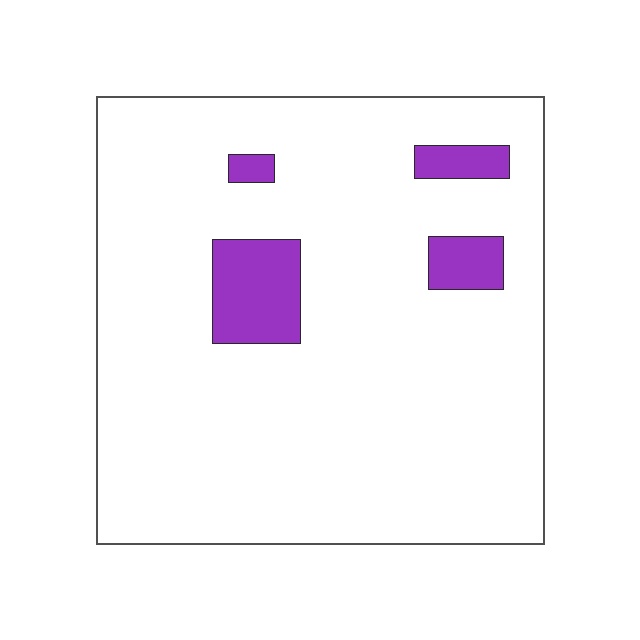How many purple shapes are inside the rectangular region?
4.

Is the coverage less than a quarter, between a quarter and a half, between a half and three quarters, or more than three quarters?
Less than a quarter.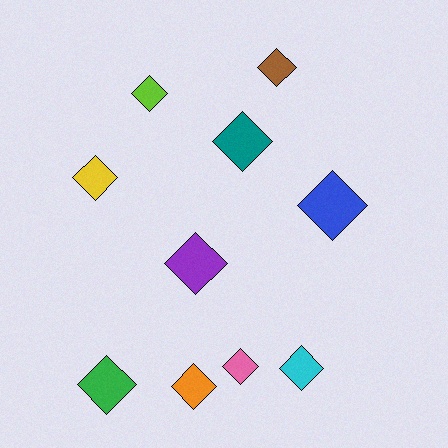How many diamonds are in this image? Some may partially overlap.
There are 10 diamonds.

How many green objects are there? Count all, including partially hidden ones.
There is 1 green object.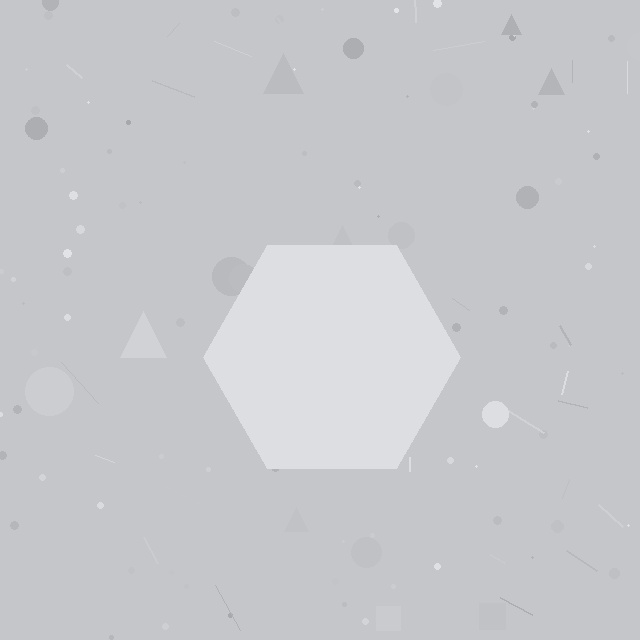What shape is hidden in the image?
A hexagon is hidden in the image.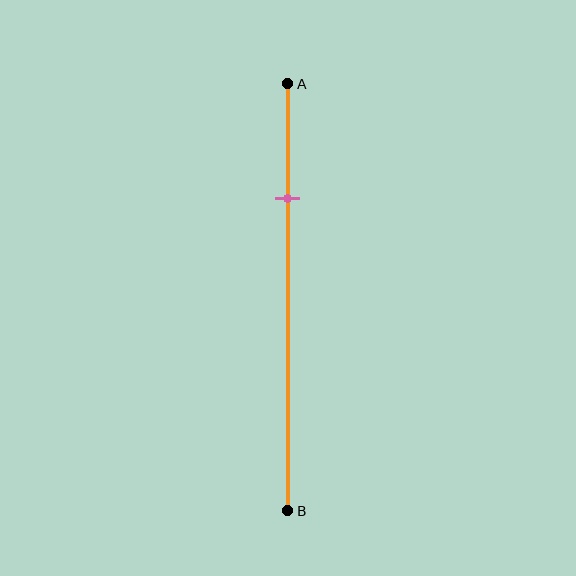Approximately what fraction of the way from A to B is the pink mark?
The pink mark is approximately 25% of the way from A to B.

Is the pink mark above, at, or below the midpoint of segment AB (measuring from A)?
The pink mark is above the midpoint of segment AB.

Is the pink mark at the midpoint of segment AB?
No, the mark is at about 25% from A, not at the 50% midpoint.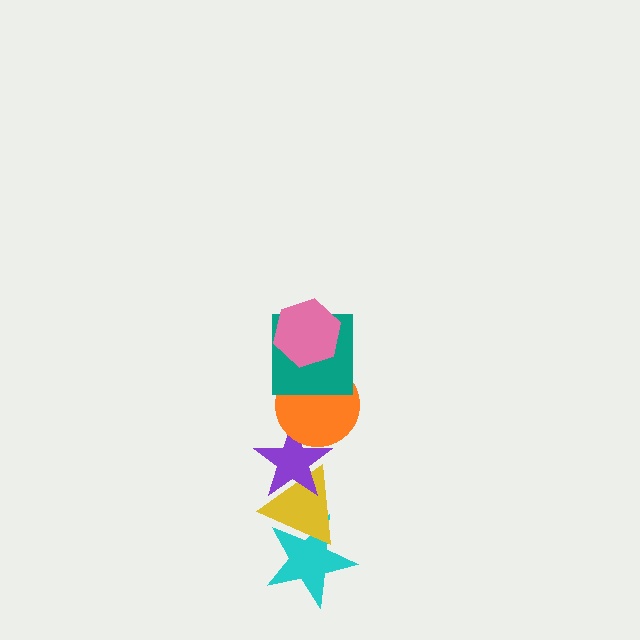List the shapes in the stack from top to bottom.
From top to bottom: the pink hexagon, the teal square, the orange circle, the purple star, the yellow triangle, the cyan star.